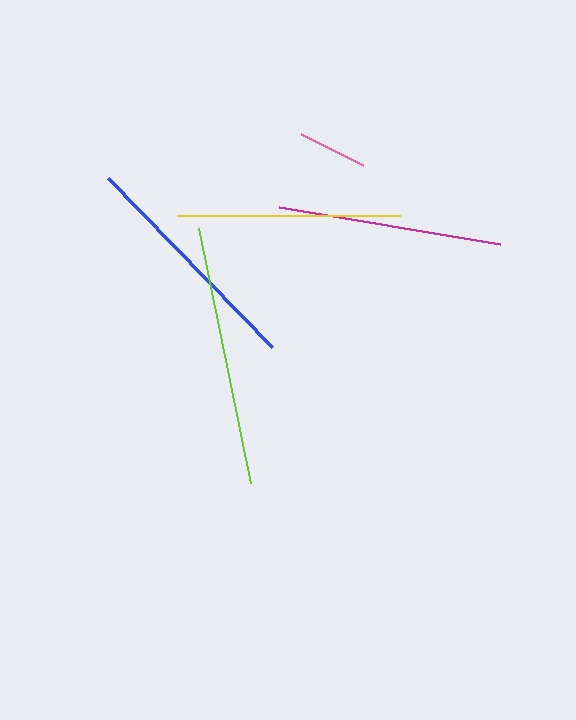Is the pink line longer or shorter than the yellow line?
The yellow line is longer than the pink line.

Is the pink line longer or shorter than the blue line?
The blue line is longer than the pink line.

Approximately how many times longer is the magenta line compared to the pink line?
The magenta line is approximately 3.2 times the length of the pink line.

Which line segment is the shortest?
The pink line is the shortest at approximately 70 pixels.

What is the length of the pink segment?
The pink segment is approximately 70 pixels long.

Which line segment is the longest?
The lime line is the longest at approximately 260 pixels.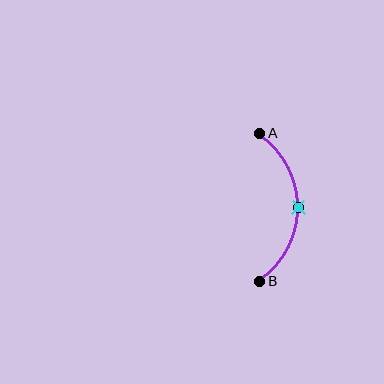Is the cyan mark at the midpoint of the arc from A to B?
Yes. The cyan mark lies on the arc at equal arc-length from both A and B — it is the arc midpoint.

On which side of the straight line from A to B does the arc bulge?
The arc bulges to the right of the straight line connecting A and B.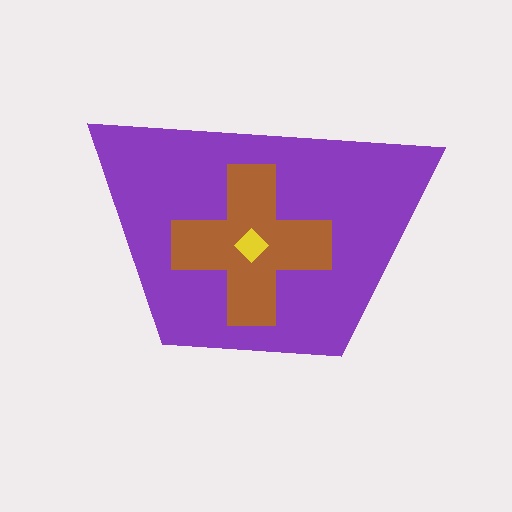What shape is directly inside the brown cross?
The yellow diamond.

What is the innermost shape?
The yellow diamond.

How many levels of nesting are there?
3.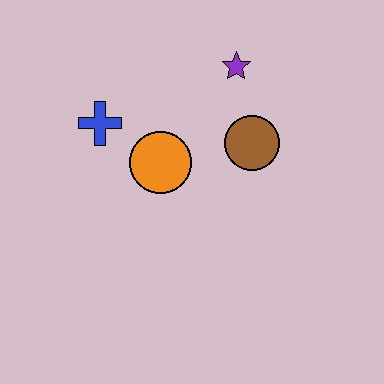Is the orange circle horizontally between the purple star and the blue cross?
Yes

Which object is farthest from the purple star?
The blue cross is farthest from the purple star.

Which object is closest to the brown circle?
The purple star is closest to the brown circle.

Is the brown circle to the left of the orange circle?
No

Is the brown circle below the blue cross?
Yes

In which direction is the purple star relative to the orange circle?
The purple star is above the orange circle.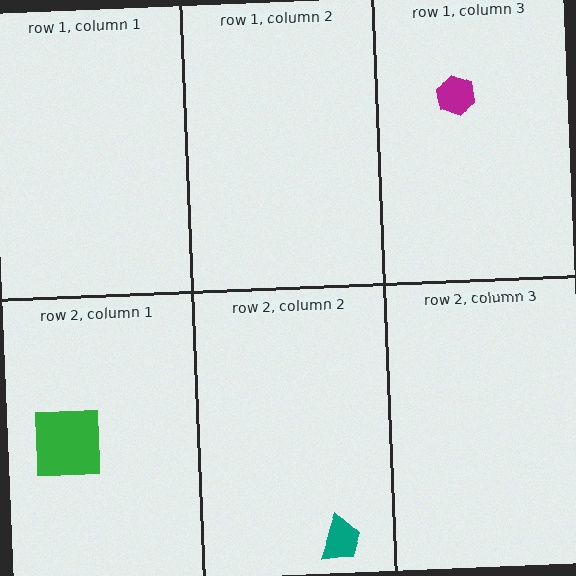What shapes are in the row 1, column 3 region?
The magenta hexagon.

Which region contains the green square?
The row 2, column 1 region.